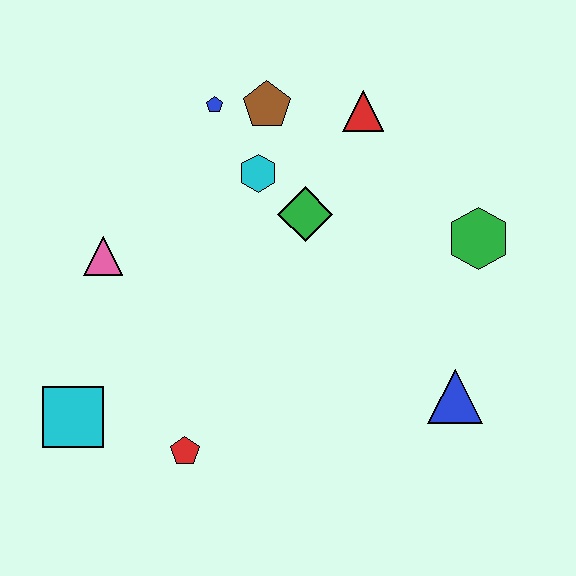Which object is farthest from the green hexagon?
The cyan square is farthest from the green hexagon.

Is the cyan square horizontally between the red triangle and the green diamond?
No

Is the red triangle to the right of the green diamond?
Yes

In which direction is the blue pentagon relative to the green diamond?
The blue pentagon is above the green diamond.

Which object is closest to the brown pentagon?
The blue pentagon is closest to the brown pentagon.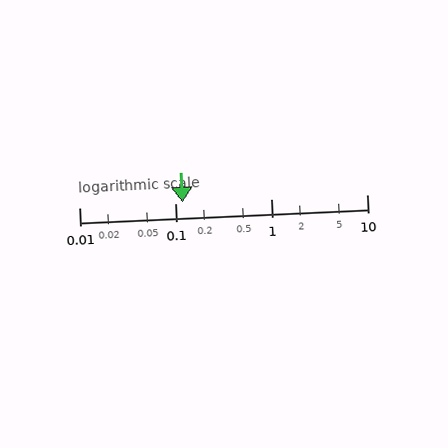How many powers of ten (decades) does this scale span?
The scale spans 3 decades, from 0.01 to 10.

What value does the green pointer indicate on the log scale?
The pointer indicates approximately 0.12.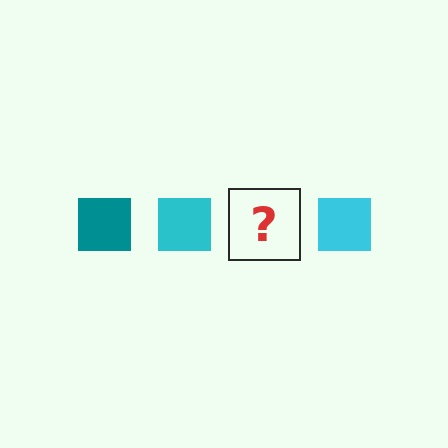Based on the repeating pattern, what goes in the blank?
The blank should be a teal square.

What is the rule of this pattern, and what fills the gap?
The rule is that the pattern cycles through teal, cyan squares. The gap should be filled with a teal square.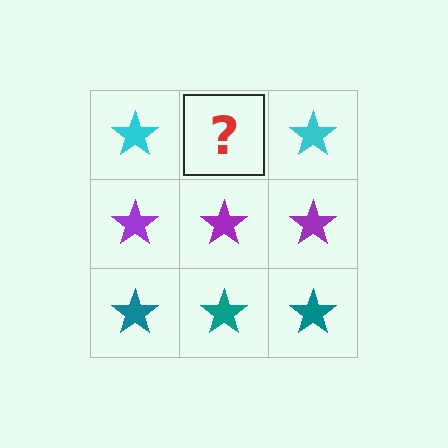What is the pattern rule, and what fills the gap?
The rule is that each row has a consistent color. The gap should be filled with a cyan star.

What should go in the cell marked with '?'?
The missing cell should contain a cyan star.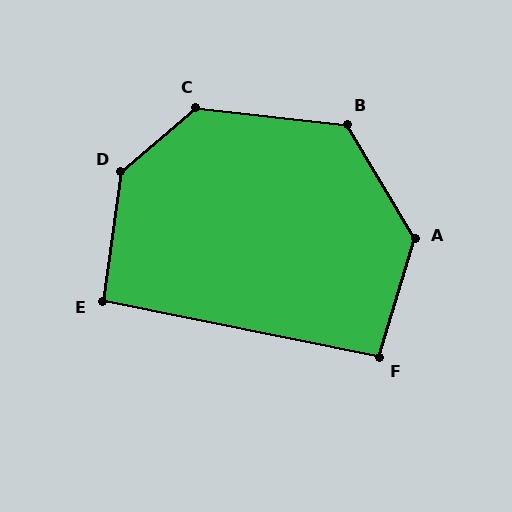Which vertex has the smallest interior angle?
E, at approximately 94 degrees.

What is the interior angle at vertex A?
Approximately 133 degrees (obtuse).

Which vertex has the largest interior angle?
D, at approximately 138 degrees.